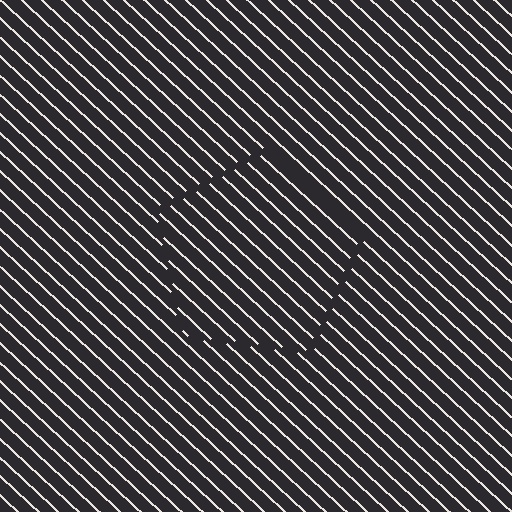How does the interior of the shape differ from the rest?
The interior of the shape contains the same grating, shifted by half a period — the contour is defined by the phase discontinuity where line-ends from the inner and outer gratings abut.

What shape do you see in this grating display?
An illusory pentagon. The interior of the shape contains the same grating, shifted by half a period — the contour is defined by the phase discontinuity where line-ends from the inner and outer gratings abut.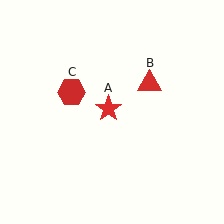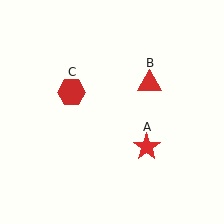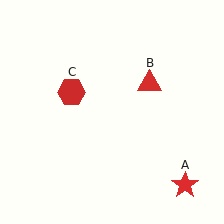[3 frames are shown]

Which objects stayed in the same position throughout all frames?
Red triangle (object B) and red hexagon (object C) remained stationary.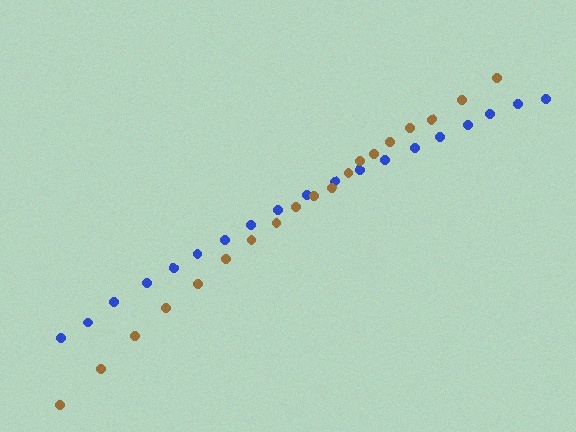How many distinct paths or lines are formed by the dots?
There are 2 distinct paths.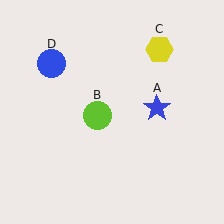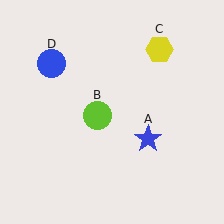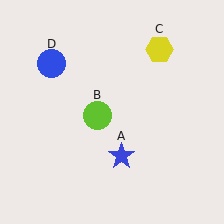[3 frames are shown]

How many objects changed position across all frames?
1 object changed position: blue star (object A).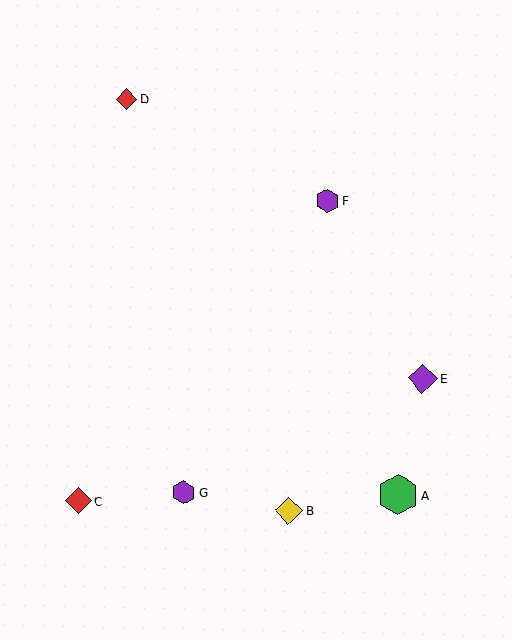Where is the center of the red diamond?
The center of the red diamond is at (78, 501).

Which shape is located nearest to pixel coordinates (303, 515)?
The yellow diamond (labeled B) at (289, 510) is nearest to that location.